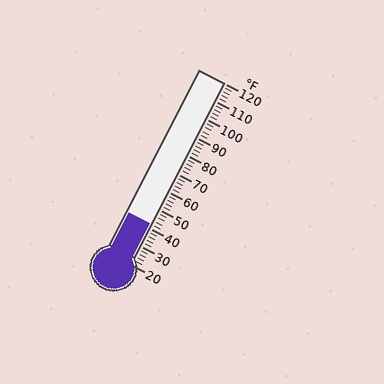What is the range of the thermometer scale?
The thermometer scale ranges from 20°F to 120°F.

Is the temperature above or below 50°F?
The temperature is below 50°F.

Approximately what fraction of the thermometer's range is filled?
The thermometer is filled to approximately 20% of its range.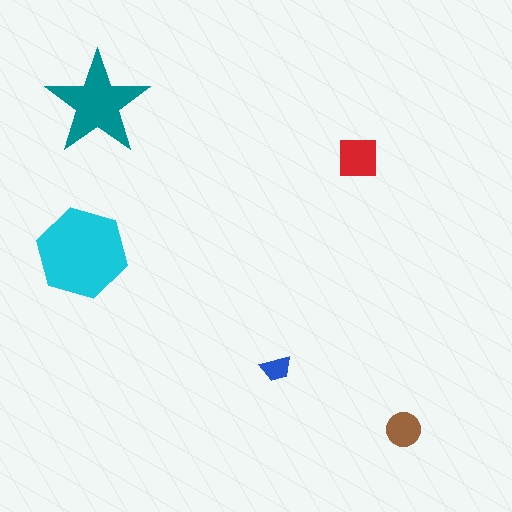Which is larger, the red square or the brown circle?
The red square.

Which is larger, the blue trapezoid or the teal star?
The teal star.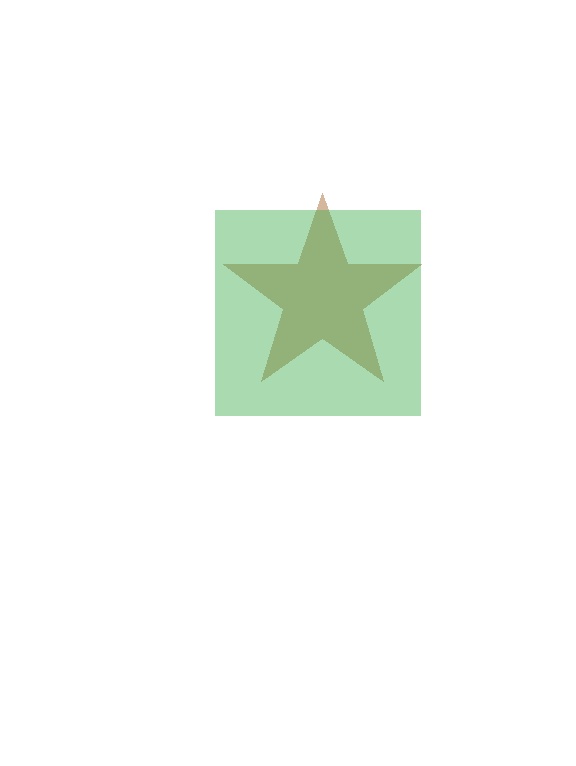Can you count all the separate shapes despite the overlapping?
Yes, there are 2 separate shapes.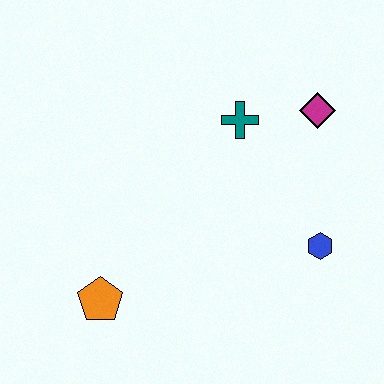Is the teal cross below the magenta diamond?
Yes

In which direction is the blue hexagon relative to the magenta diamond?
The blue hexagon is below the magenta diamond.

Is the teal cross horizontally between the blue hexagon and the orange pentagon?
Yes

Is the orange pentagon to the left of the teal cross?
Yes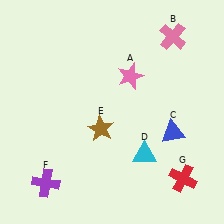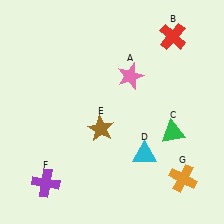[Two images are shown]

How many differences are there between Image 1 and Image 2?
There are 3 differences between the two images.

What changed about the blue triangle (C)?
In Image 1, C is blue. In Image 2, it changed to green.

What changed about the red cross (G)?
In Image 1, G is red. In Image 2, it changed to orange.